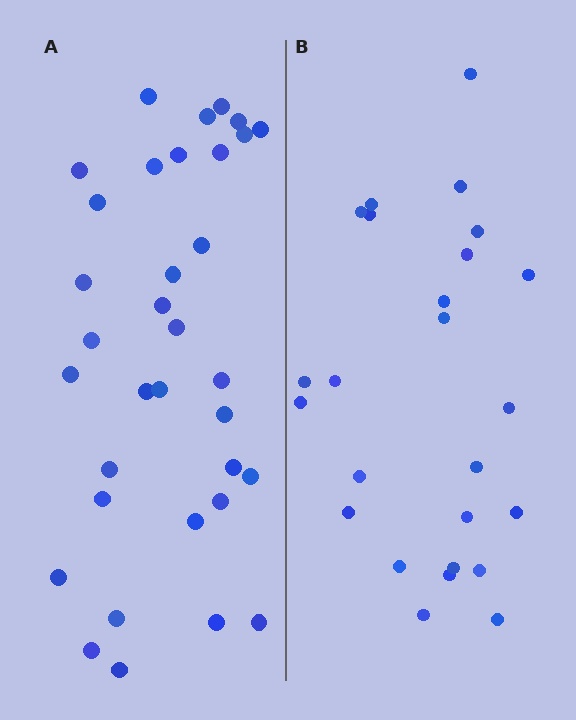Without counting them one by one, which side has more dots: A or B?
Region A (the left region) has more dots.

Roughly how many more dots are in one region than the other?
Region A has roughly 8 or so more dots than region B.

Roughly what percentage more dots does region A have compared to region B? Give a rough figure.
About 35% more.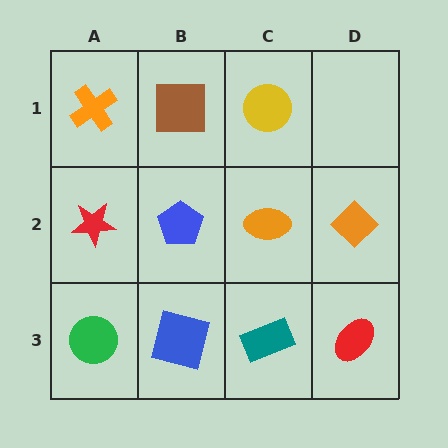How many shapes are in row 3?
4 shapes.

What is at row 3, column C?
A teal rectangle.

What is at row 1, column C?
A yellow circle.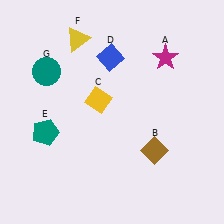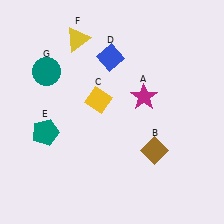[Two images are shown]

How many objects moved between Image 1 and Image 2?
1 object moved between the two images.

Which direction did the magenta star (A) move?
The magenta star (A) moved down.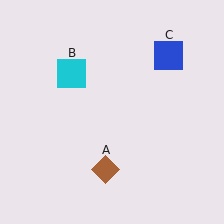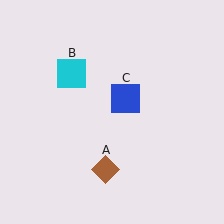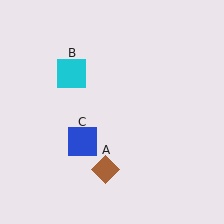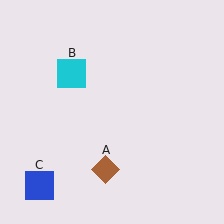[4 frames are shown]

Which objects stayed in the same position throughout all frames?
Brown diamond (object A) and cyan square (object B) remained stationary.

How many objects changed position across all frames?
1 object changed position: blue square (object C).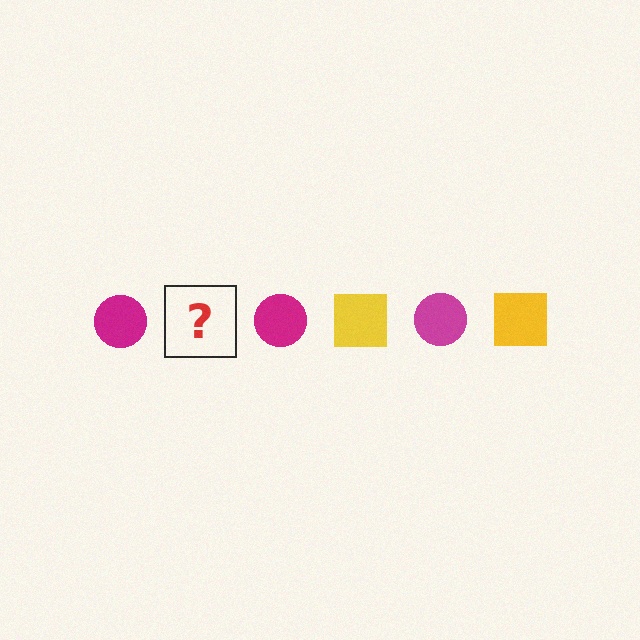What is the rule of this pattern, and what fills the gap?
The rule is that the pattern alternates between magenta circle and yellow square. The gap should be filled with a yellow square.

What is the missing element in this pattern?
The missing element is a yellow square.